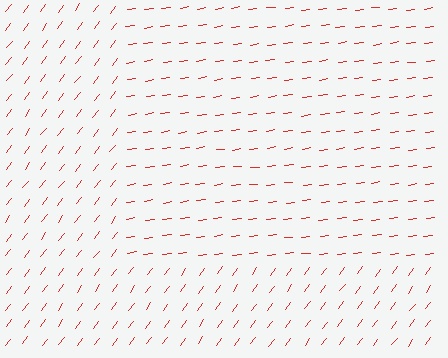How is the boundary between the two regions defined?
The boundary is defined purely by a change in line orientation (approximately 45 degrees difference). All lines are the same color and thickness.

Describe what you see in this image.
The image is filled with small red line segments. A rectangle region in the image has lines oriented differently from the surrounding lines, creating a visible texture boundary.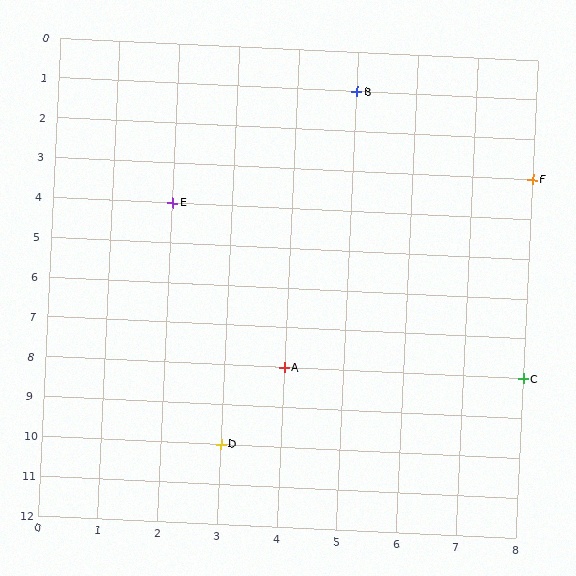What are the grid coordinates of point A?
Point A is at grid coordinates (4, 8).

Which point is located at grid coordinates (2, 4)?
Point E is at (2, 4).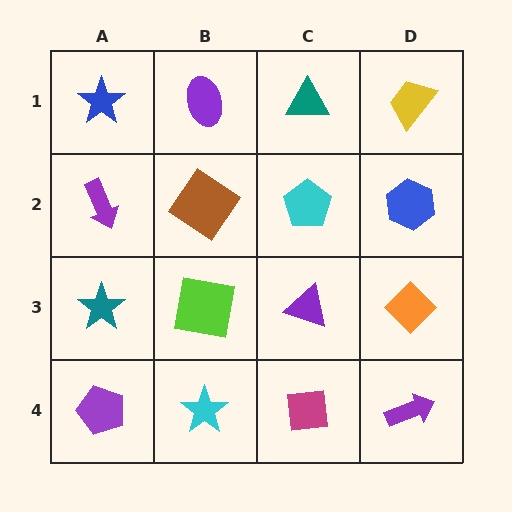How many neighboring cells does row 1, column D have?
2.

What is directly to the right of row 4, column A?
A cyan star.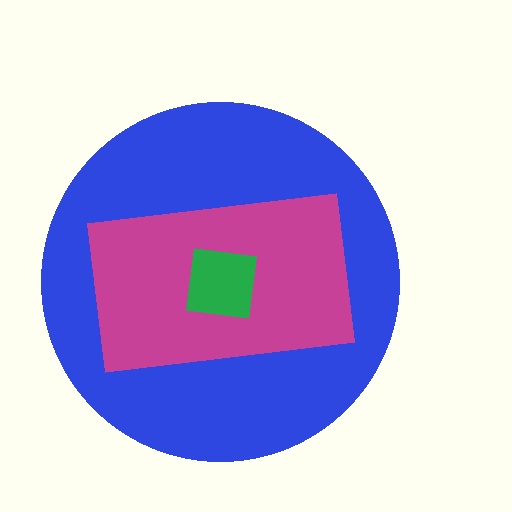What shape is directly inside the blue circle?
The magenta rectangle.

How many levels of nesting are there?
3.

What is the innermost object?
The green square.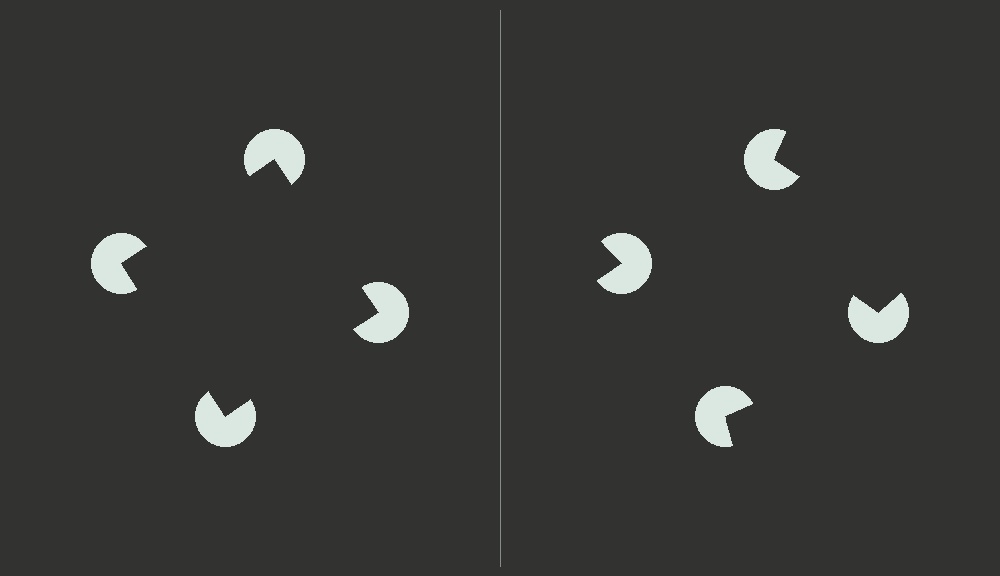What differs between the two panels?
The pac-man discs are positioned identically on both sides; only the wedge orientations differ. On the left they align to a square; on the right they are misaligned.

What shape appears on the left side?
An illusory square.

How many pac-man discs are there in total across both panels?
8 — 4 on each side.